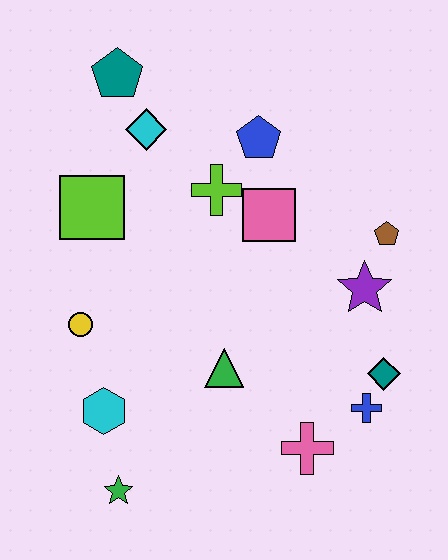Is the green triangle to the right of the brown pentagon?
No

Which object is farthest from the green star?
The teal pentagon is farthest from the green star.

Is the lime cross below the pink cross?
No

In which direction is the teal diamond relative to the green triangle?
The teal diamond is to the right of the green triangle.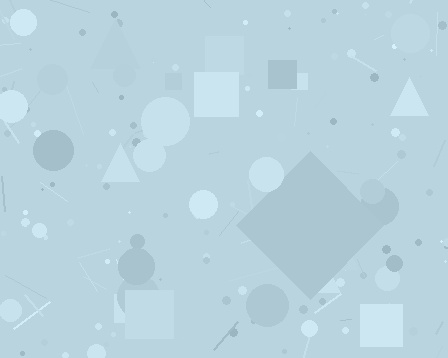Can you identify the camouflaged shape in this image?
The camouflaged shape is a diamond.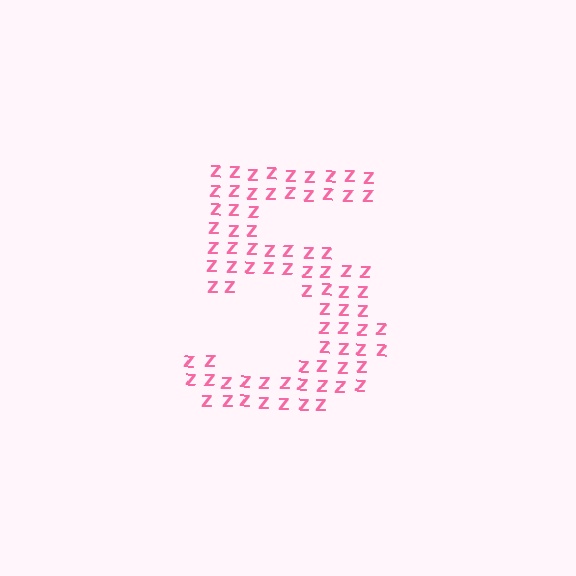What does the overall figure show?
The overall figure shows the digit 5.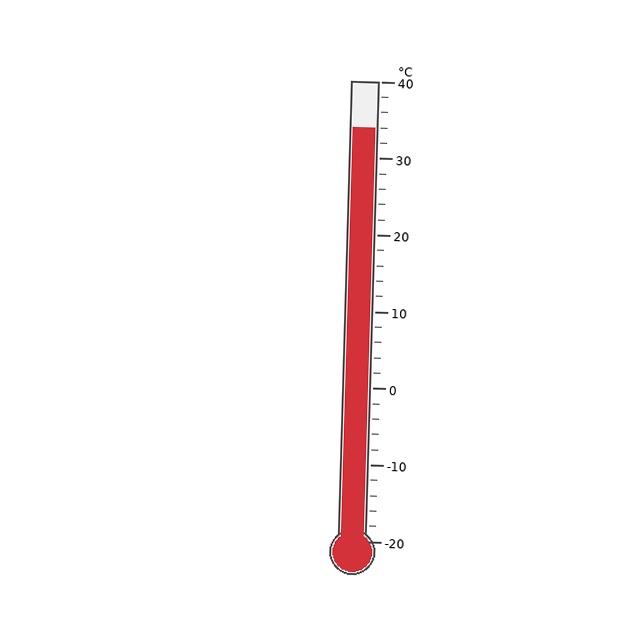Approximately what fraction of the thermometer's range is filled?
The thermometer is filled to approximately 90% of its range.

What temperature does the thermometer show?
The thermometer shows approximately 34°C.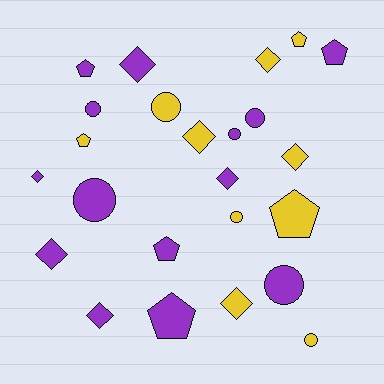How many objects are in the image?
There are 24 objects.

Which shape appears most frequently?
Diamond, with 9 objects.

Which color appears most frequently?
Purple, with 14 objects.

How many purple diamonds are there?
There are 5 purple diamonds.